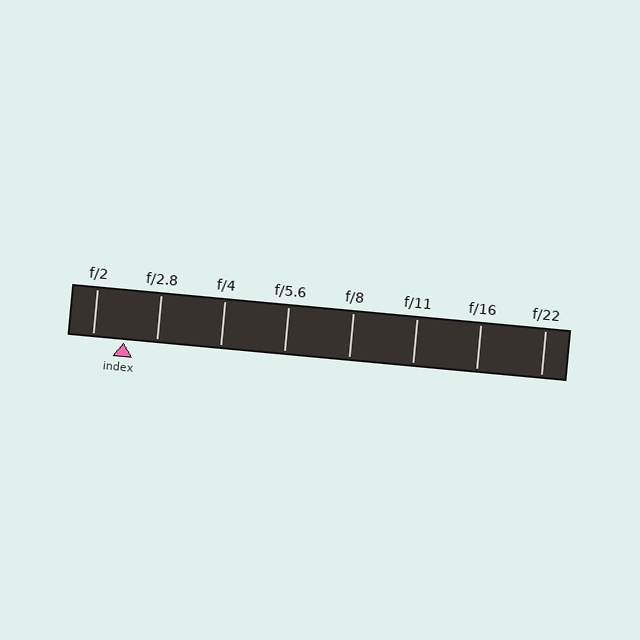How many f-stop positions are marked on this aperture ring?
There are 8 f-stop positions marked.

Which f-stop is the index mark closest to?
The index mark is closest to f/2.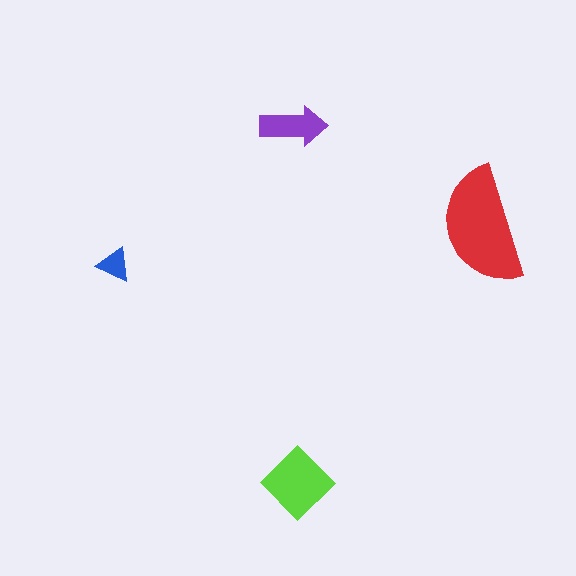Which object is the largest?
The red semicircle.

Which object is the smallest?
The blue triangle.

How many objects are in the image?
There are 4 objects in the image.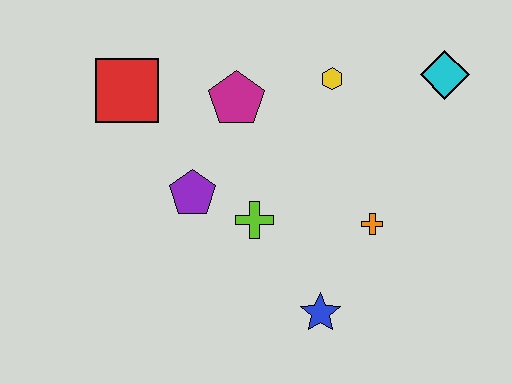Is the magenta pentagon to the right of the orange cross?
No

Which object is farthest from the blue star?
The red square is farthest from the blue star.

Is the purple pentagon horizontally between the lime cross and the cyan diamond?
No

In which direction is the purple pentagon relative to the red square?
The purple pentagon is below the red square.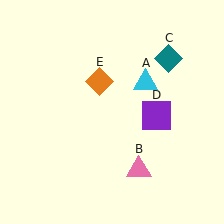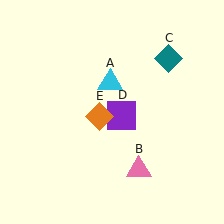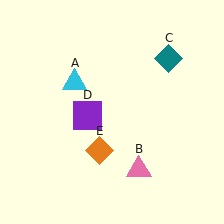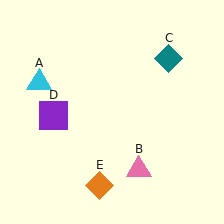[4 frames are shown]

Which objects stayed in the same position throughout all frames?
Pink triangle (object B) and teal diamond (object C) remained stationary.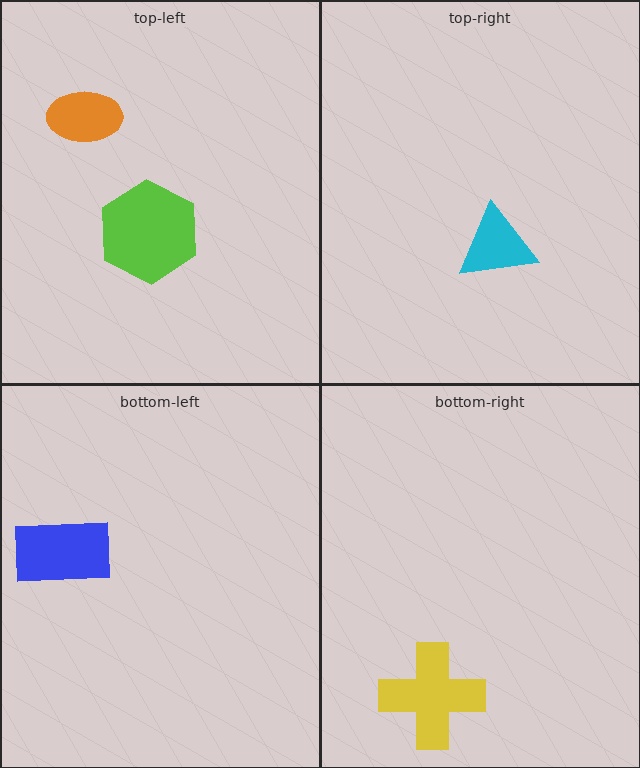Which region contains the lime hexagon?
The top-left region.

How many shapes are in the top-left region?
2.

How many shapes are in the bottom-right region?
1.